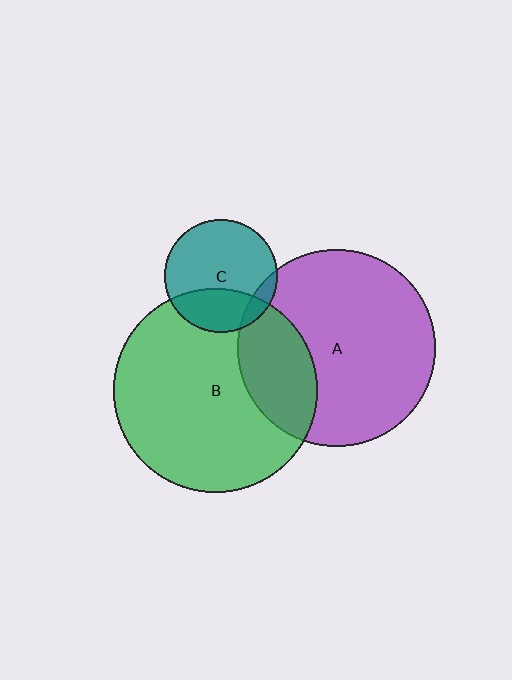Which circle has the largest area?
Circle B (green).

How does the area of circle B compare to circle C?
Approximately 3.3 times.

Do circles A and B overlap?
Yes.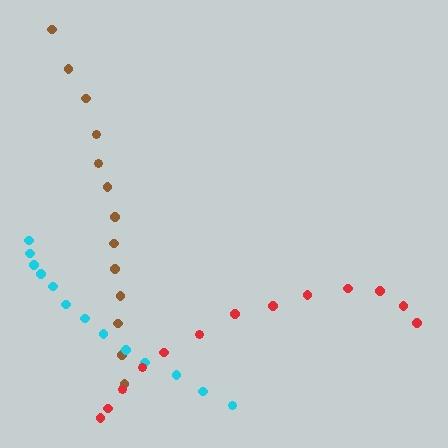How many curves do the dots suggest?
There are 3 distinct paths.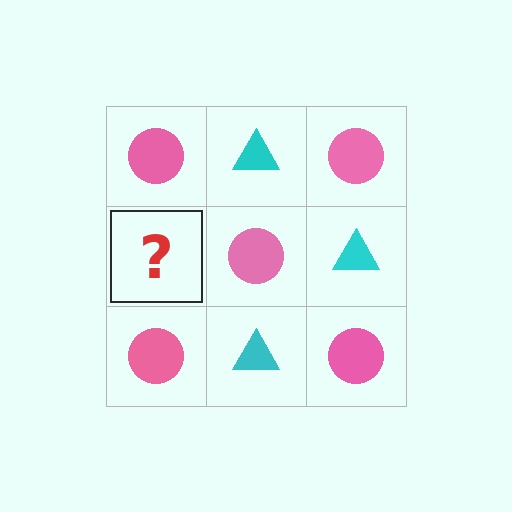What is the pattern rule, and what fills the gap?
The rule is that it alternates pink circle and cyan triangle in a checkerboard pattern. The gap should be filled with a cyan triangle.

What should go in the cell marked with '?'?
The missing cell should contain a cyan triangle.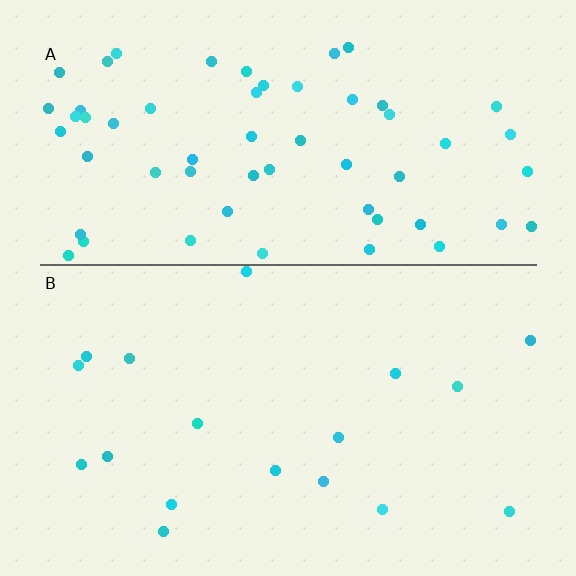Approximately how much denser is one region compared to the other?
Approximately 3.4× — region A over region B.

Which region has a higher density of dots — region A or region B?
A (the top).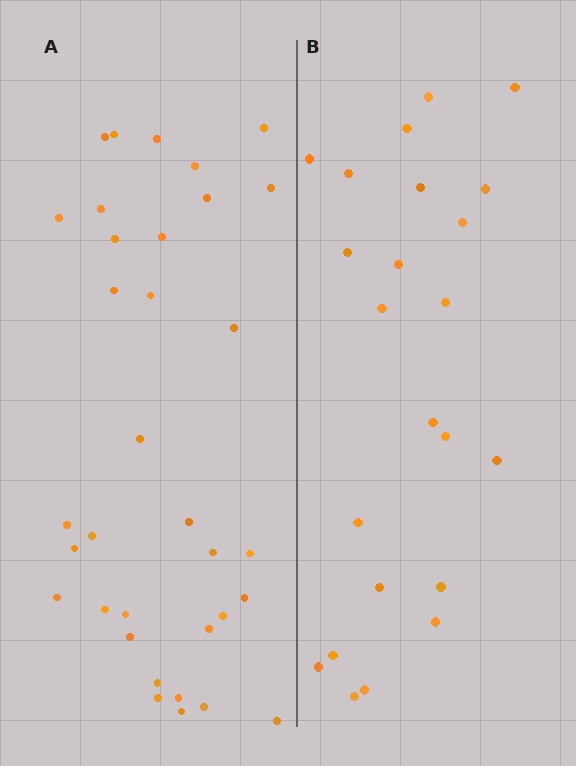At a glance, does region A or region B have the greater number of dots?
Region A (the left region) has more dots.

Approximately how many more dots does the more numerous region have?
Region A has roughly 12 or so more dots than region B.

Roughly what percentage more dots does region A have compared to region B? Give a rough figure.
About 50% more.